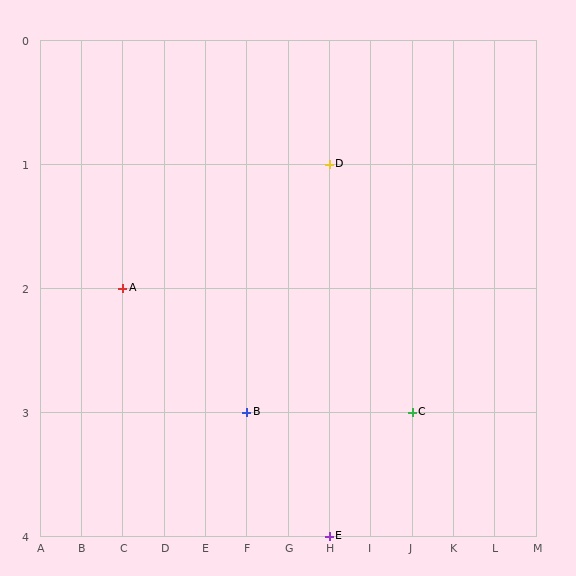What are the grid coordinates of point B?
Point B is at grid coordinates (F, 3).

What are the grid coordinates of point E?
Point E is at grid coordinates (H, 4).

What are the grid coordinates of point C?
Point C is at grid coordinates (J, 3).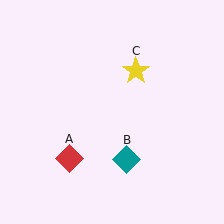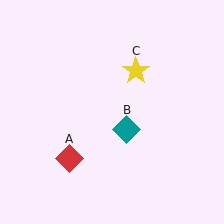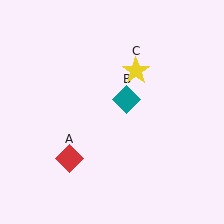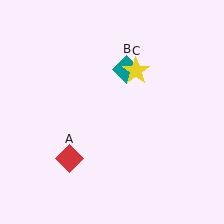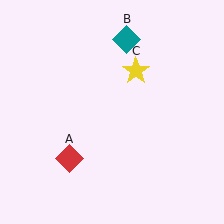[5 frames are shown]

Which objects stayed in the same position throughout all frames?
Red diamond (object A) and yellow star (object C) remained stationary.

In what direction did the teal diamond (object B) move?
The teal diamond (object B) moved up.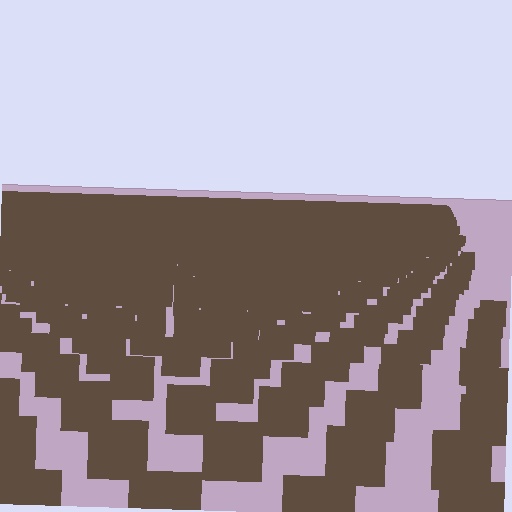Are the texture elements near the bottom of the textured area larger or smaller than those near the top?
Larger. Near the bottom, elements are closer to the viewer and appear at a bigger on-screen size.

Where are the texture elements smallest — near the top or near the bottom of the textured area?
Near the top.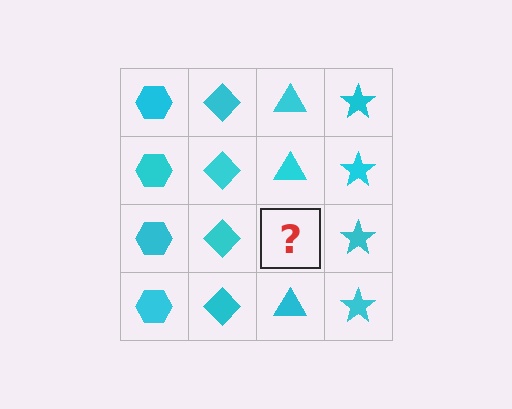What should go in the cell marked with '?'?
The missing cell should contain a cyan triangle.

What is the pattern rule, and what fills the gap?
The rule is that each column has a consistent shape. The gap should be filled with a cyan triangle.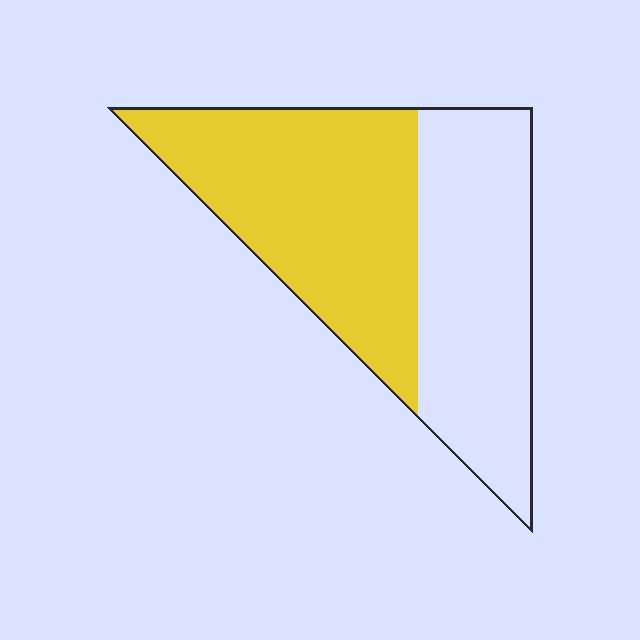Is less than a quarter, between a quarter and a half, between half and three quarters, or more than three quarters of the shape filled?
Between half and three quarters.